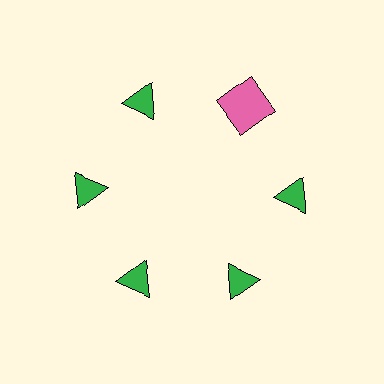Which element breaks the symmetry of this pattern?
The pink square at roughly the 1 o'clock position breaks the symmetry. All other shapes are green triangles.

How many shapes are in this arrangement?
There are 6 shapes arranged in a ring pattern.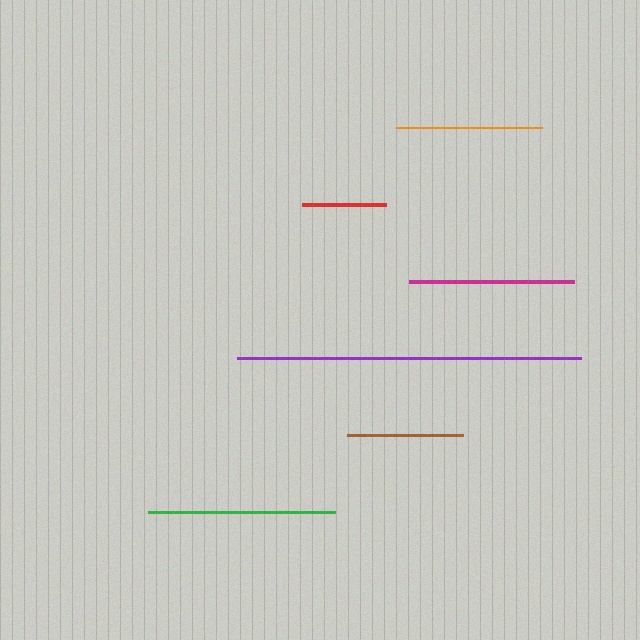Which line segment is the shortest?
The red line is the shortest at approximately 83 pixels.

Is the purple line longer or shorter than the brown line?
The purple line is longer than the brown line.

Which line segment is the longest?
The purple line is the longest at approximately 344 pixels.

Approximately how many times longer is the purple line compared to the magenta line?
The purple line is approximately 2.1 times the length of the magenta line.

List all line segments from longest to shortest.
From longest to shortest: purple, green, magenta, orange, brown, red.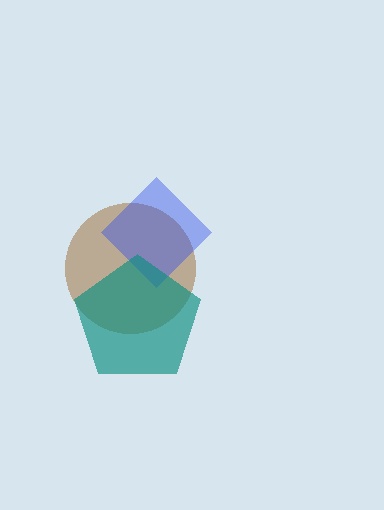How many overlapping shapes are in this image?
There are 3 overlapping shapes in the image.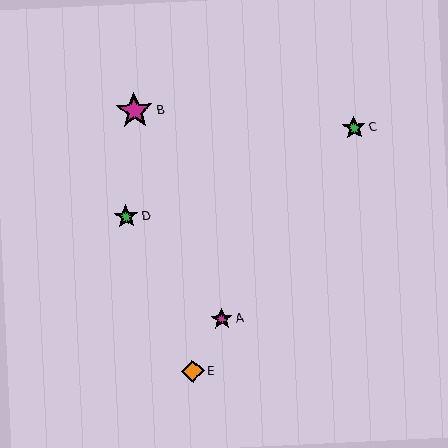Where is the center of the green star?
The center of the green star is at (354, 128).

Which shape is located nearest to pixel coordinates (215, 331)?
The magenta star (labeled A) at (222, 319) is nearest to that location.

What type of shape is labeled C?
Shape C is a green star.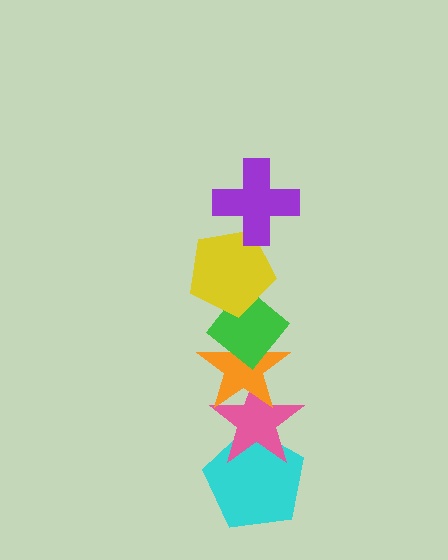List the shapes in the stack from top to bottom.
From top to bottom: the purple cross, the yellow pentagon, the green diamond, the orange star, the pink star, the cyan pentagon.